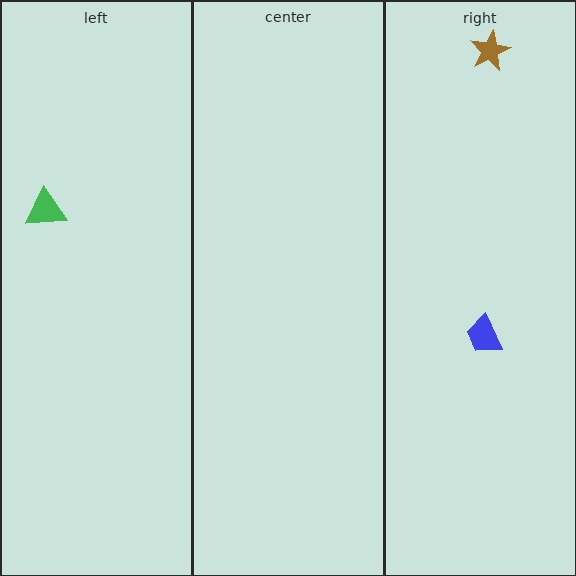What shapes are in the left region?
The green triangle.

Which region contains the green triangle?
The left region.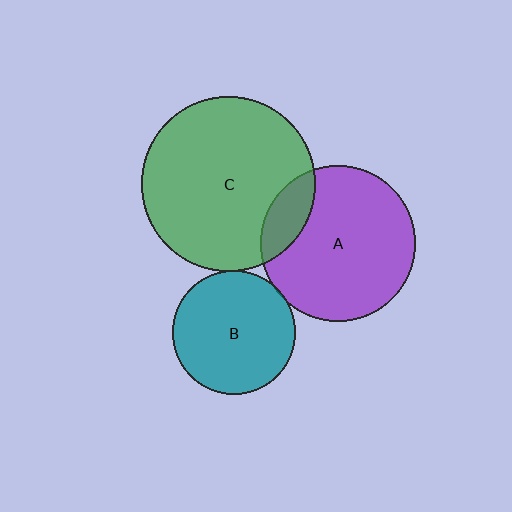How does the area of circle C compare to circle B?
Approximately 2.0 times.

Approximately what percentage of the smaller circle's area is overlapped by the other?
Approximately 5%.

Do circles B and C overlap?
Yes.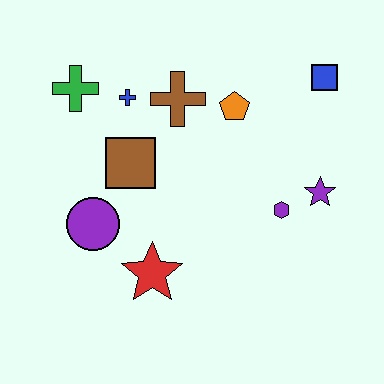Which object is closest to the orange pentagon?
The brown cross is closest to the orange pentagon.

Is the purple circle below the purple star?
Yes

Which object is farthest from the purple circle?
The blue square is farthest from the purple circle.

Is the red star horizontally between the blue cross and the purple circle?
No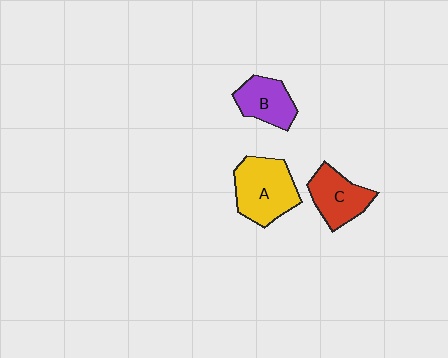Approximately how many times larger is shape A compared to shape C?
Approximately 1.3 times.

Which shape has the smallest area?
Shape B (purple).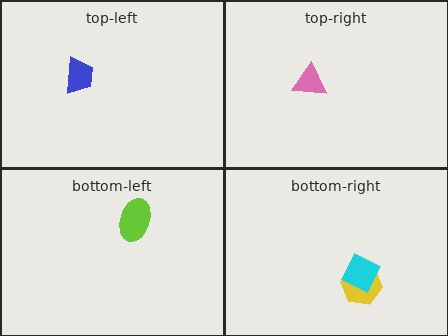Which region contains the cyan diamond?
The bottom-right region.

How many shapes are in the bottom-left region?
1.